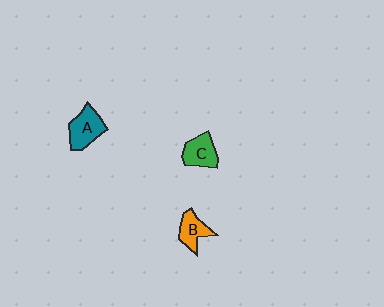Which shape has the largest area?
Shape A (teal).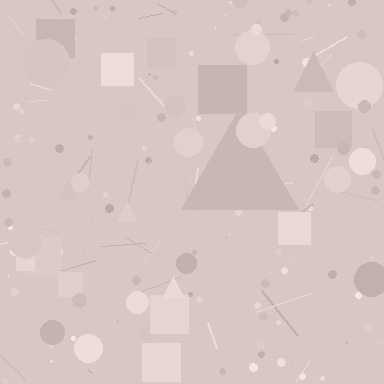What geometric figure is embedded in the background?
A triangle is embedded in the background.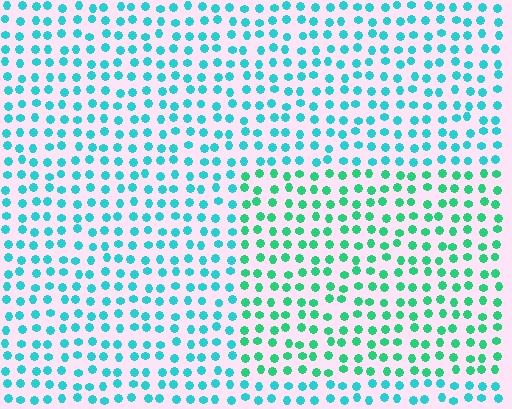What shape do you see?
I see a rectangle.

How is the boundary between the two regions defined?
The boundary is defined purely by a slight shift in hue (about 31 degrees). Spacing, size, and orientation are identical on both sides.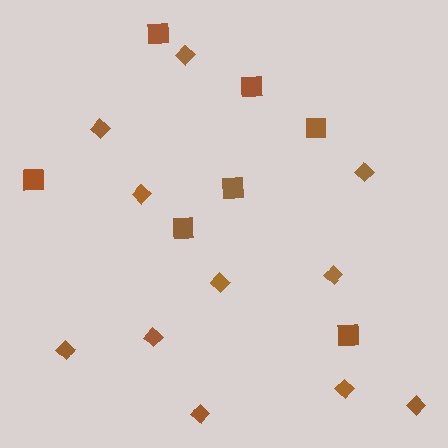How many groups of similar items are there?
There are 2 groups: one group of squares (7) and one group of diamonds (11).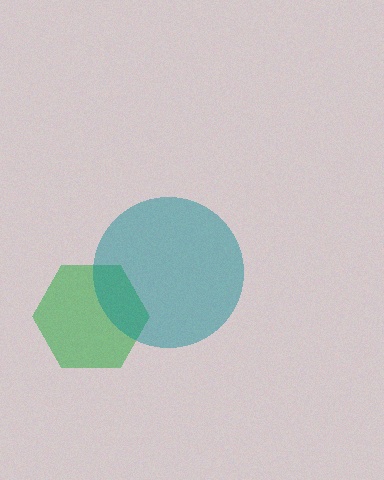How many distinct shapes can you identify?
There are 2 distinct shapes: a green hexagon, a teal circle.